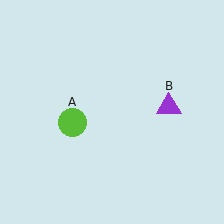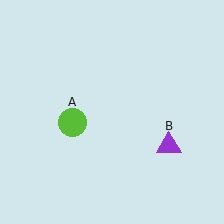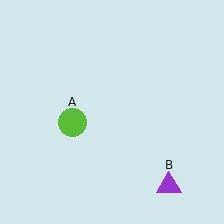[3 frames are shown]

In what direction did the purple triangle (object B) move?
The purple triangle (object B) moved down.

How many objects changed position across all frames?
1 object changed position: purple triangle (object B).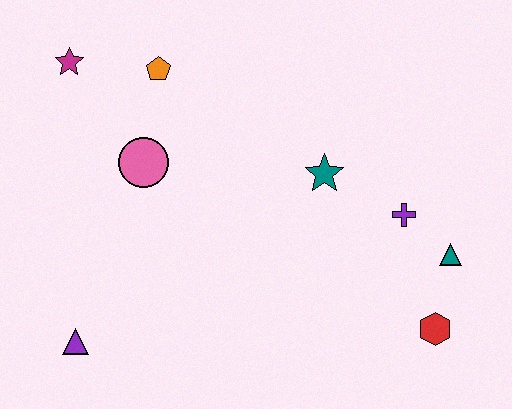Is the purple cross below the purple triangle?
No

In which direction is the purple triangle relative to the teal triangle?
The purple triangle is to the left of the teal triangle.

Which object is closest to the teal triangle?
The purple cross is closest to the teal triangle.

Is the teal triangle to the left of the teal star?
No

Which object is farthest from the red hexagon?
The magenta star is farthest from the red hexagon.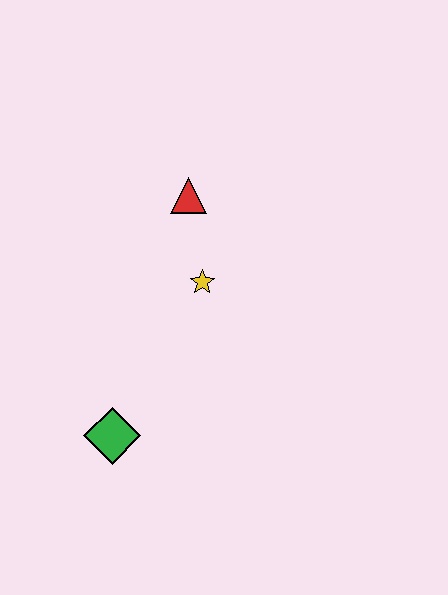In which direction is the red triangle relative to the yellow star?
The red triangle is above the yellow star.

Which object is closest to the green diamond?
The yellow star is closest to the green diamond.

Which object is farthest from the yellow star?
The green diamond is farthest from the yellow star.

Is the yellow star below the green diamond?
No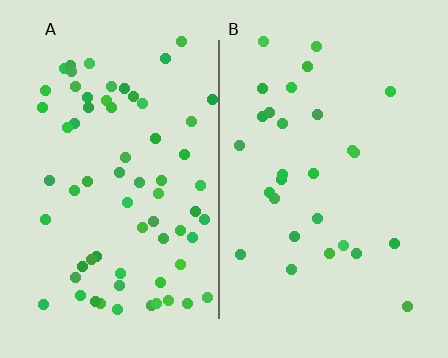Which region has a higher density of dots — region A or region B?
A (the left).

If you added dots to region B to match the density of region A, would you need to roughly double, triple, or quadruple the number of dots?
Approximately double.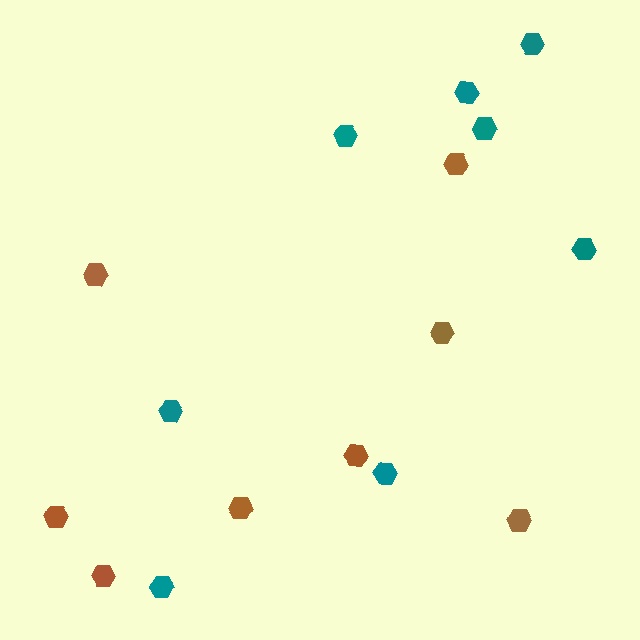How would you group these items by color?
There are 2 groups: one group of brown hexagons (8) and one group of teal hexagons (8).